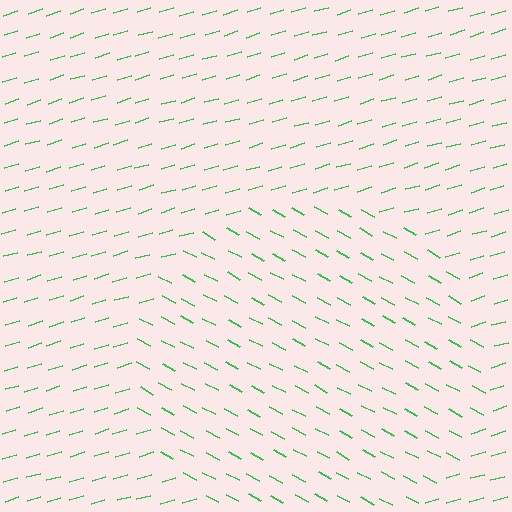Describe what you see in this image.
The image is filled with small green line segments. A circle region in the image has lines oriented differently from the surrounding lines, creating a visible texture boundary.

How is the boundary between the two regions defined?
The boundary is defined purely by a change in line orientation (approximately 45 degrees difference). All lines are the same color and thickness.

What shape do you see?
I see a circle.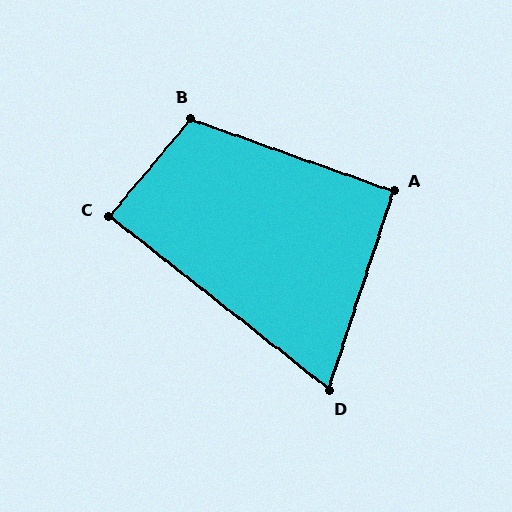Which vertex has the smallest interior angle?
D, at approximately 70 degrees.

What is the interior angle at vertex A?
Approximately 92 degrees (approximately right).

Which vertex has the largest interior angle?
B, at approximately 110 degrees.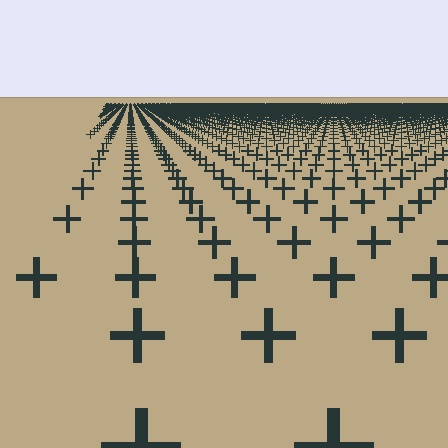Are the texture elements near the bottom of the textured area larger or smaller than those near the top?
Larger. Near the bottom, elements are closer to the viewer and appear at a bigger on-screen size.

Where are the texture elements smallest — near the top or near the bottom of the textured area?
Near the top.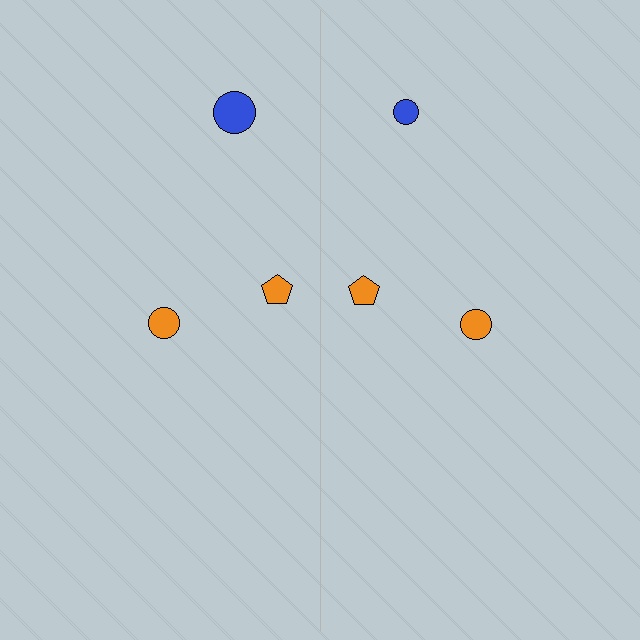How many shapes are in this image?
There are 6 shapes in this image.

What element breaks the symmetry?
The blue circle on the right side has a different size than its mirror counterpart.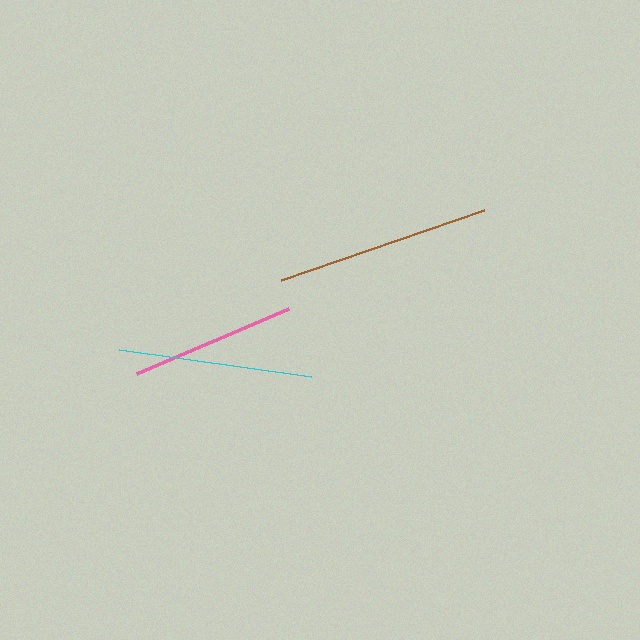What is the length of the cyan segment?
The cyan segment is approximately 194 pixels long.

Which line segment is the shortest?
The pink line is the shortest at approximately 165 pixels.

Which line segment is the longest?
The brown line is the longest at approximately 215 pixels.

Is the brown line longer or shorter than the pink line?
The brown line is longer than the pink line.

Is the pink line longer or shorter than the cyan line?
The cyan line is longer than the pink line.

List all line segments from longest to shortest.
From longest to shortest: brown, cyan, pink.